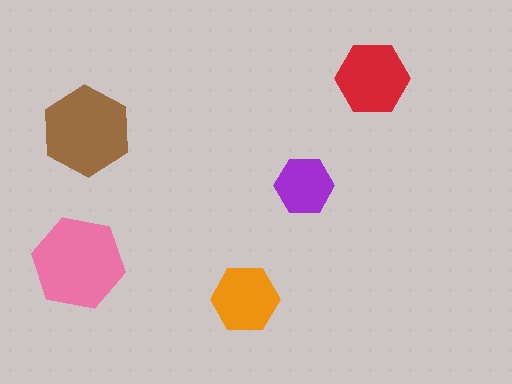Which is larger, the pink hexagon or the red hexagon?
The pink one.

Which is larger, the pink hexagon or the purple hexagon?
The pink one.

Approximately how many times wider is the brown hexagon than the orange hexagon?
About 1.5 times wider.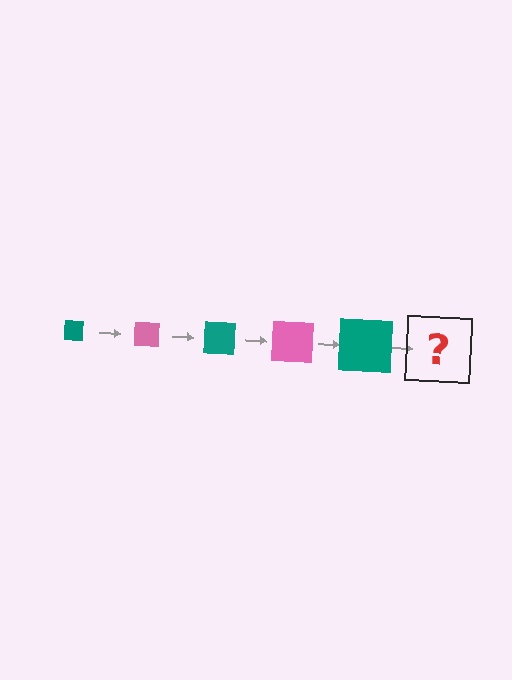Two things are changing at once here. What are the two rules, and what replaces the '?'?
The two rules are that the square grows larger each step and the color cycles through teal and pink. The '?' should be a pink square, larger than the previous one.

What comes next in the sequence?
The next element should be a pink square, larger than the previous one.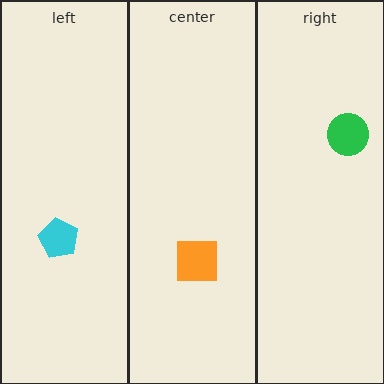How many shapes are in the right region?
1.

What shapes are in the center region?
The orange square.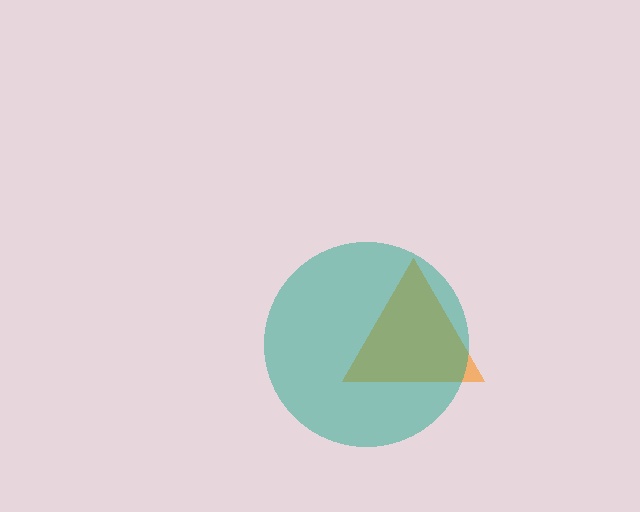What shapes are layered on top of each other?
The layered shapes are: an orange triangle, a teal circle.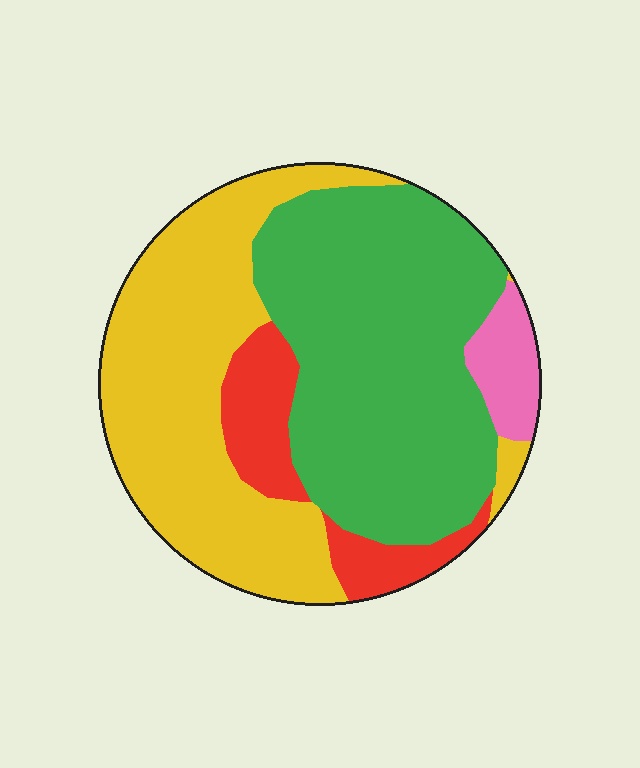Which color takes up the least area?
Pink, at roughly 5%.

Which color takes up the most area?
Green, at roughly 45%.